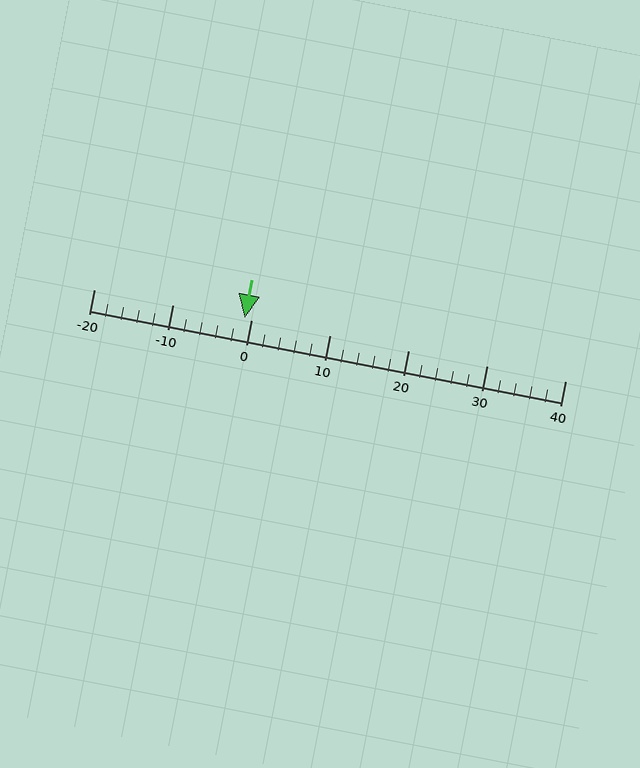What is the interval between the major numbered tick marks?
The major tick marks are spaced 10 units apart.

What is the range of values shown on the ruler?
The ruler shows values from -20 to 40.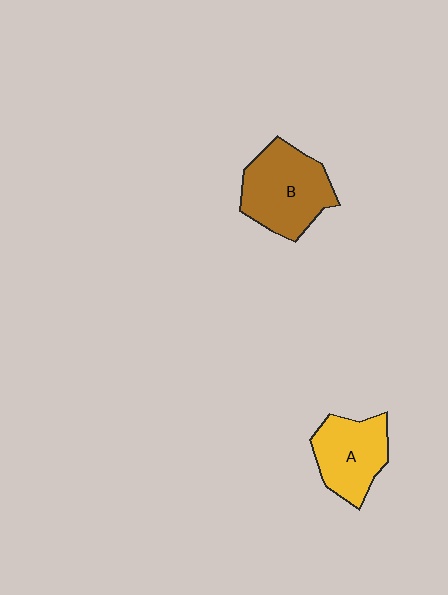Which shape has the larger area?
Shape B (brown).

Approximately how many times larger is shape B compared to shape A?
Approximately 1.3 times.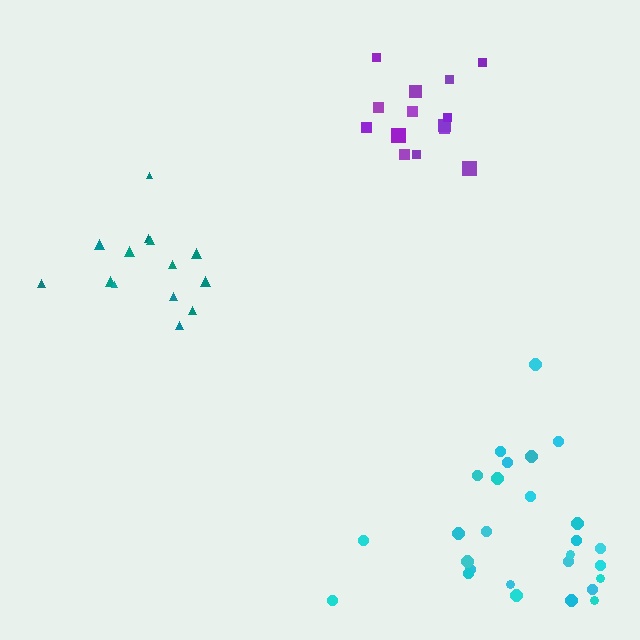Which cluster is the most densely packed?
Purple.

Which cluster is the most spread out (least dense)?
Cyan.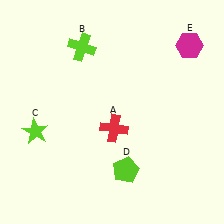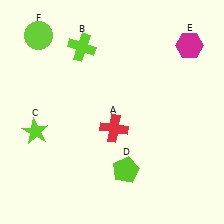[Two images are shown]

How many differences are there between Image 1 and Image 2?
There is 1 difference between the two images.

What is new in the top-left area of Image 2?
A lime circle (F) was added in the top-left area of Image 2.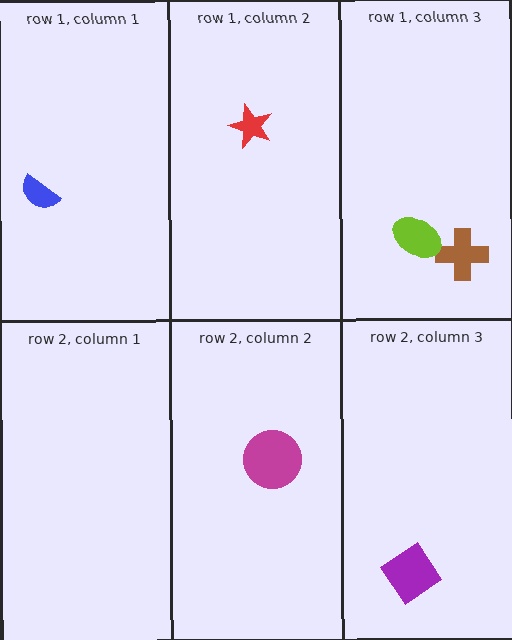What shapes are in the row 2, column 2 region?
The magenta circle.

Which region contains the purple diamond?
The row 2, column 3 region.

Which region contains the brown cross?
The row 1, column 3 region.